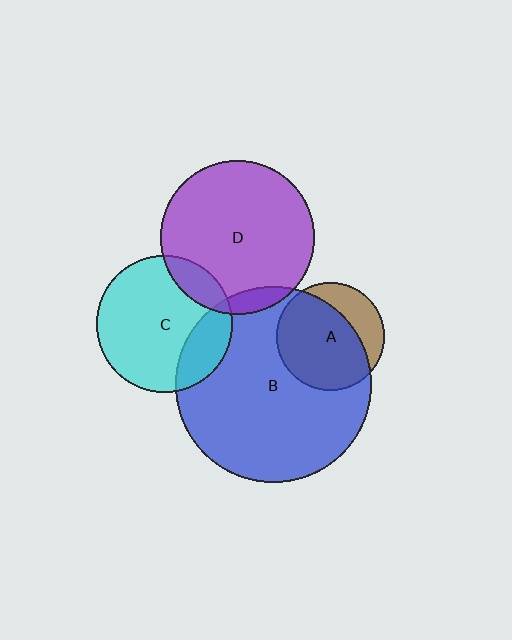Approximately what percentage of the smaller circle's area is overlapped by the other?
Approximately 20%.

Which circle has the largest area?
Circle B (blue).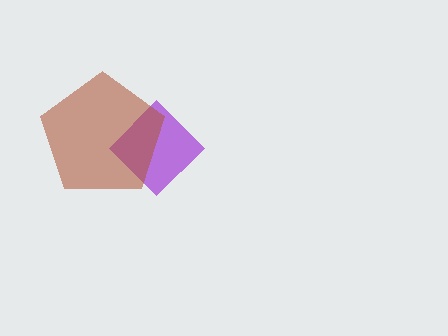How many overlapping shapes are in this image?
There are 2 overlapping shapes in the image.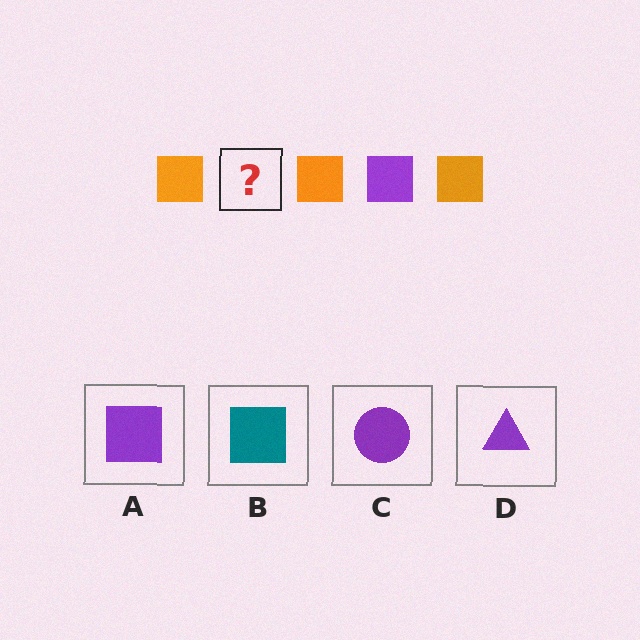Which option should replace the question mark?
Option A.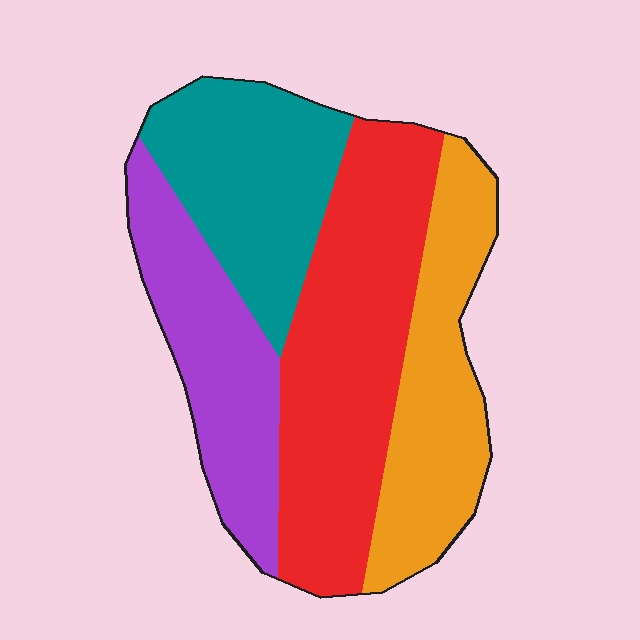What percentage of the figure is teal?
Teal takes up between a sixth and a third of the figure.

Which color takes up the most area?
Red, at roughly 35%.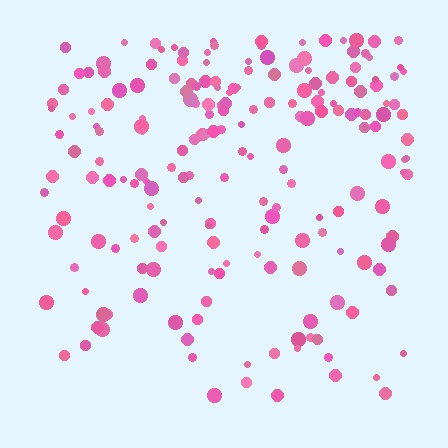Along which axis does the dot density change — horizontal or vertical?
Vertical.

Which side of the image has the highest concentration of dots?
The top.